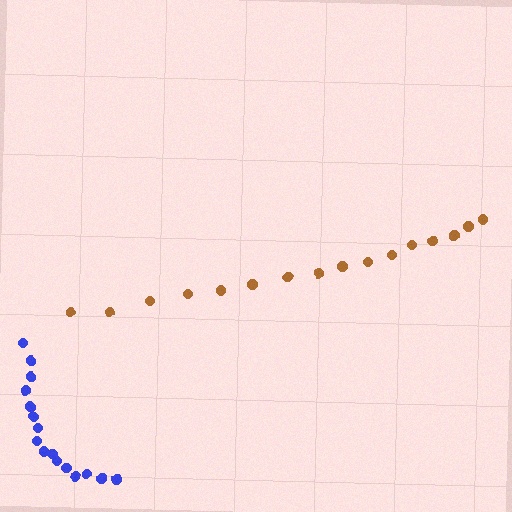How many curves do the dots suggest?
There are 2 distinct paths.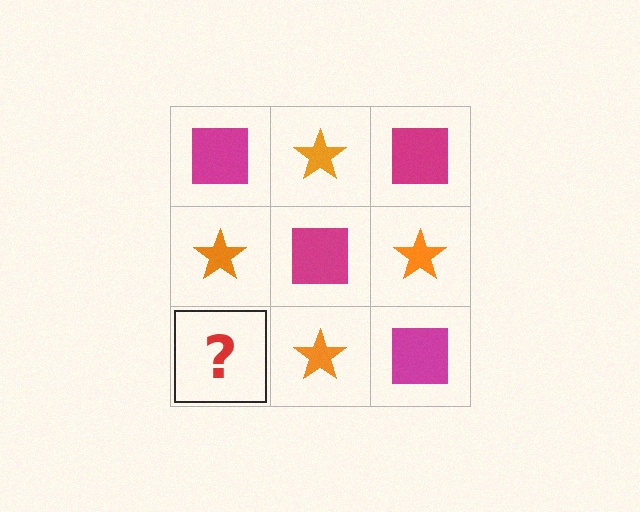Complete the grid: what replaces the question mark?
The question mark should be replaced with a magenta square.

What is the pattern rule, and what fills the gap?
The rule is that it alternates magenta square and orange star in a checkerboard pattern. The gap should be filled with a magenta square.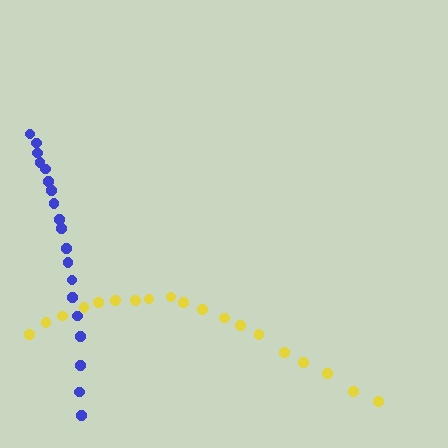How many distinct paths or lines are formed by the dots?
There are 2 distinct paths.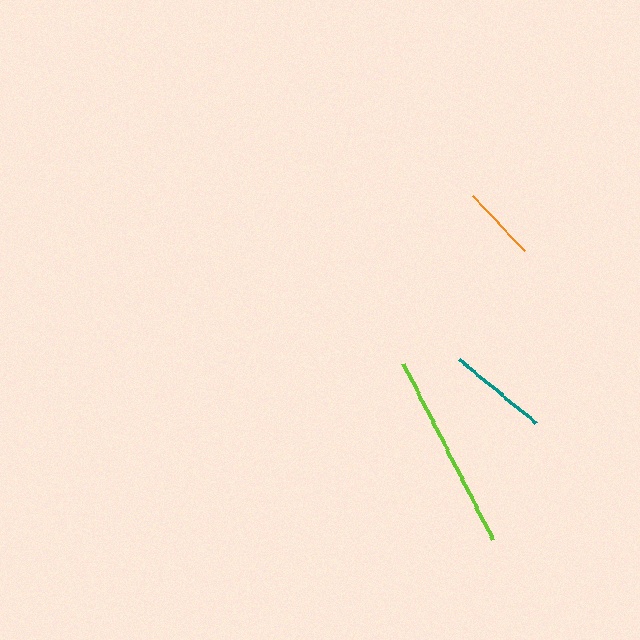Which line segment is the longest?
The lime line is the longest at approximately 198 pixels.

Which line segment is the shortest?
The orange line is the shortest at approximately 75 pixels.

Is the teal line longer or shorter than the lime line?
The lime line is longer than the teal line.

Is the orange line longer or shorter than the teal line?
The teal line is longer than the orange line.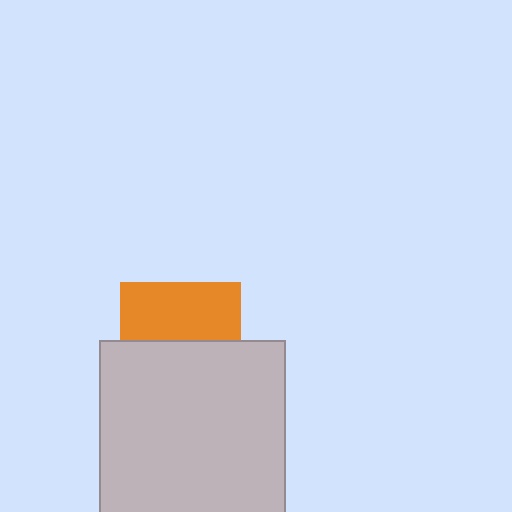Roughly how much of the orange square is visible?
About half of it is visible (roughly 48%).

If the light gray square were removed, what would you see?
You would see the complete orange square.